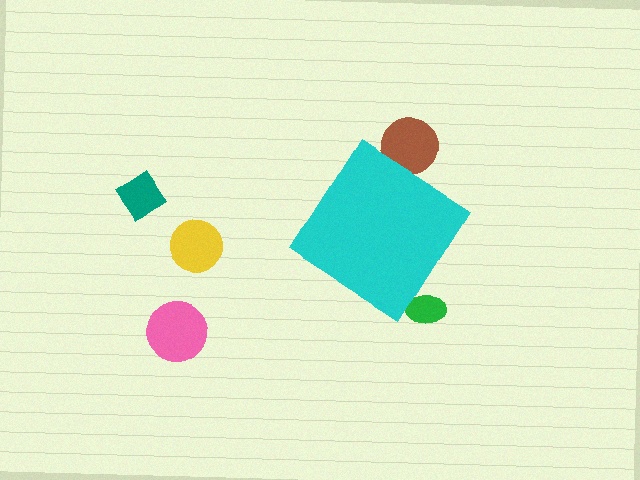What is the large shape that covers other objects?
A cyan diamond.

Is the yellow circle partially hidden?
No, the yellow circle is fully visible.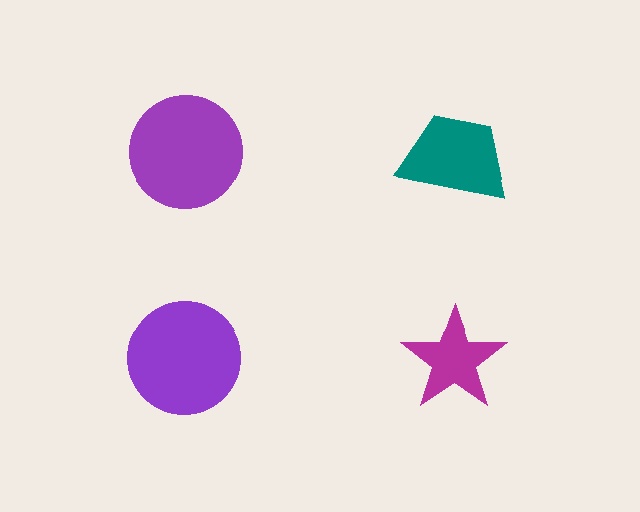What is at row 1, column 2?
A teal trapezoid.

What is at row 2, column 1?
A purple circle.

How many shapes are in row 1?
2 shapes.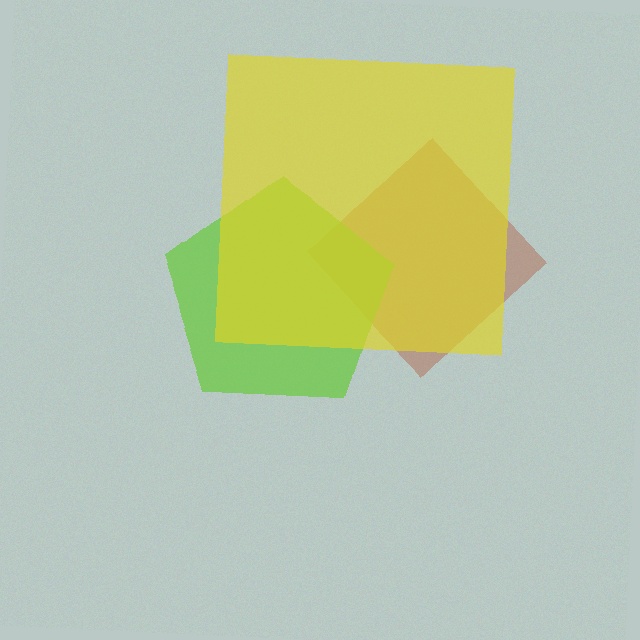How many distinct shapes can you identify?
There are 3 distinct shapes: a brown diamond, a lime pentagon, a yellow square.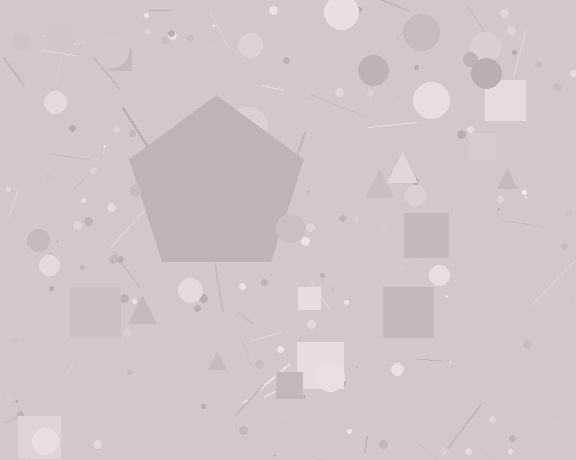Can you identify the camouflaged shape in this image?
The camouflaged shape is a pentagon.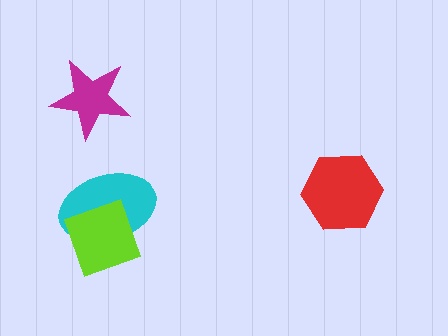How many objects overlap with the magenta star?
0 objects overlap with the magenta star.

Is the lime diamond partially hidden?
No, no other shape covers it.